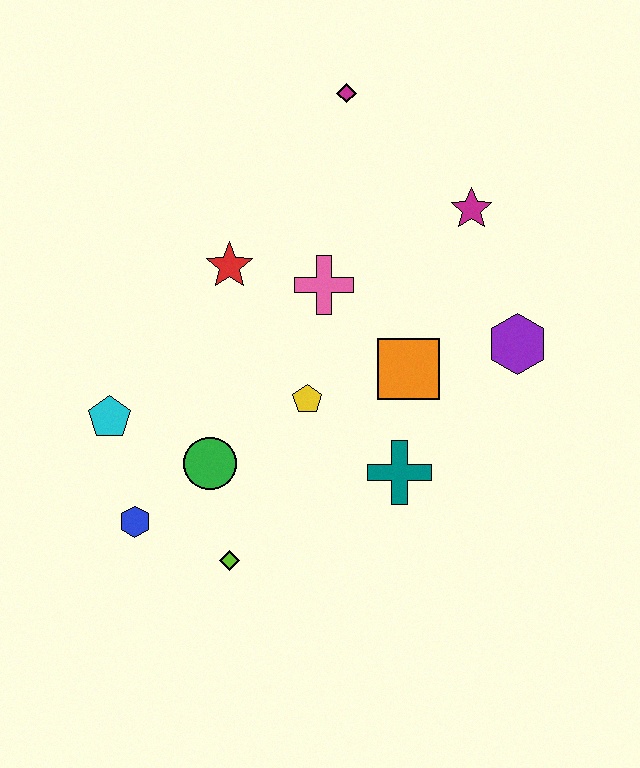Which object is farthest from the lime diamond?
The magenta diamond is farthest from the lime diamond.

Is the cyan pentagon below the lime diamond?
No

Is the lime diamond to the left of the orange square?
Yes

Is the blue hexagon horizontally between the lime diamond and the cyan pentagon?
Yes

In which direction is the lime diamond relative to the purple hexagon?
The lime diamond is to the left of the purple hexagon.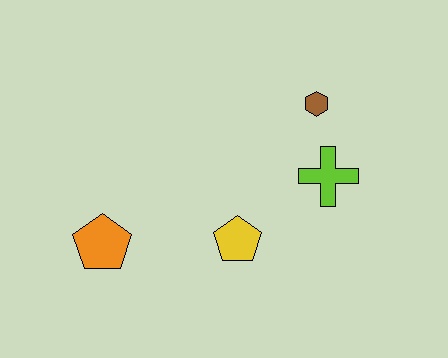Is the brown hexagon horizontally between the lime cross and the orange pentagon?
Yes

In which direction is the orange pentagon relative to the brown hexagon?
The orange pentagon is to the left of the brown hexagon.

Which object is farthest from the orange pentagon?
The brown hexagon is farthest from the orange pentagon.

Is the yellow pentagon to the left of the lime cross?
Yes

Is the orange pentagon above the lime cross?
No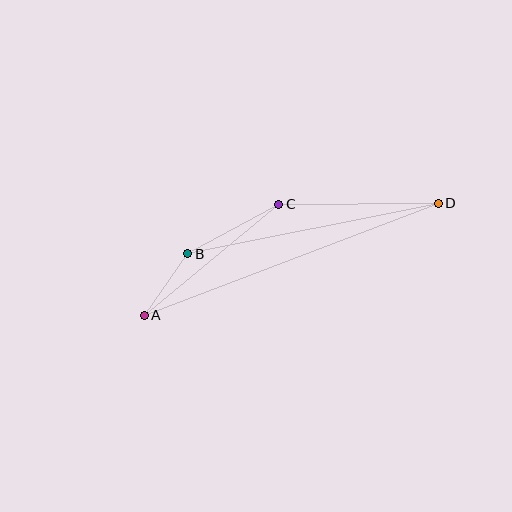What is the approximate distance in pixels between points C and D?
The distance between C and D is approximately 159 pixels.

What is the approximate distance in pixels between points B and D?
The distance between B and D is approximately 256 pixels.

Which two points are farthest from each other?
Points A and D are farthest from each other.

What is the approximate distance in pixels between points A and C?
The distance between A and C is approximately 175 pixels.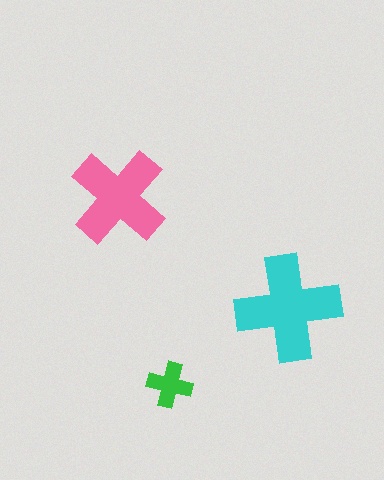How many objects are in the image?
There are 3 objects in the image.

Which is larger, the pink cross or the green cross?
The pink one.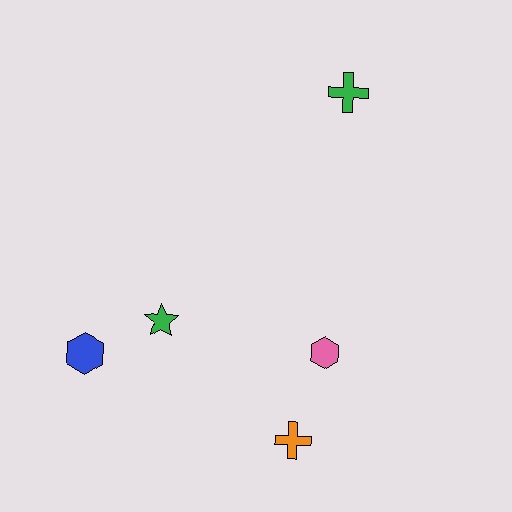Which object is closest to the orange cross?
The pink hexagon is closest to the orange cross.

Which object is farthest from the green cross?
The blue hexagon is farthest from the green cross.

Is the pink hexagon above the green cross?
No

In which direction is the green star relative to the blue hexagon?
The green star is to the right of the blue hexagon.